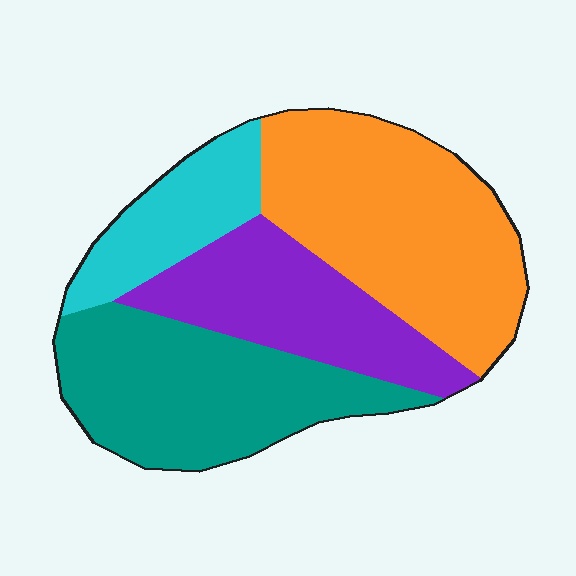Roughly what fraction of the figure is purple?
Purple takes up about one fifth (1/5) of the figure.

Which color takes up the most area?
Orange, at roughly 35%.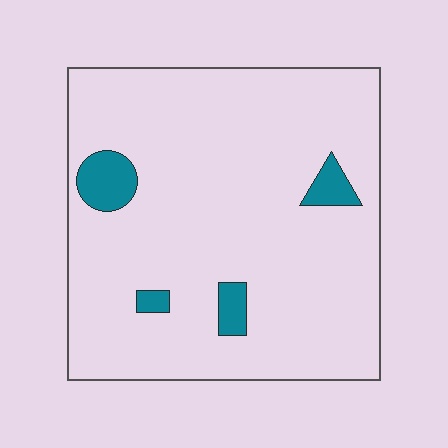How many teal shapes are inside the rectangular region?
4.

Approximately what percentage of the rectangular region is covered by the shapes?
Approximately 5%.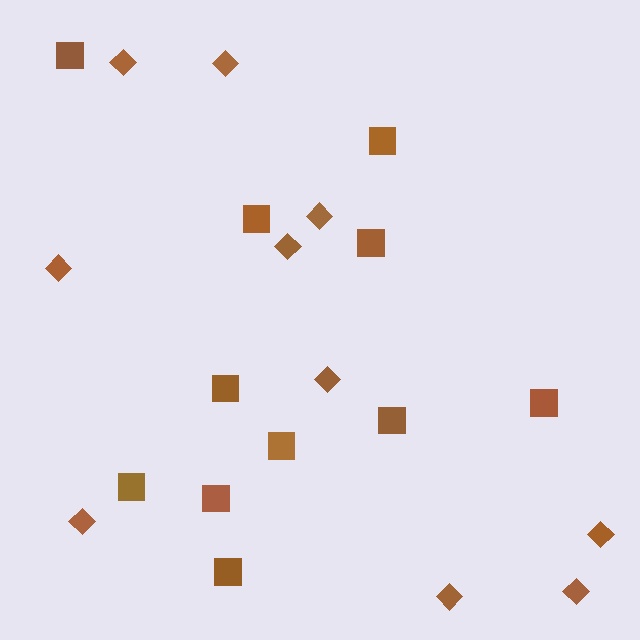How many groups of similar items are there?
There are 2 groups: one group of diamonds (10) and one group of squares (11).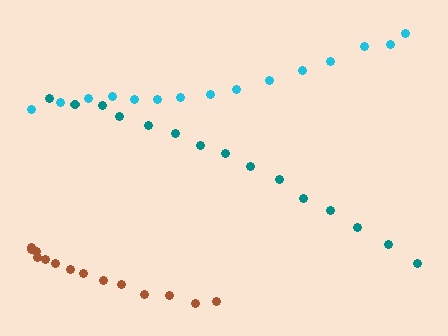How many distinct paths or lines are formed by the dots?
There are 3 distinct paths.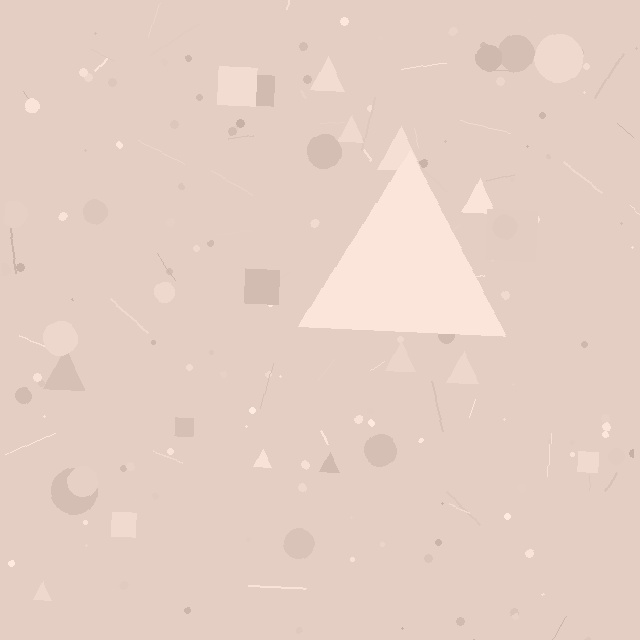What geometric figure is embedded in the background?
A triangle is embedded in the background.